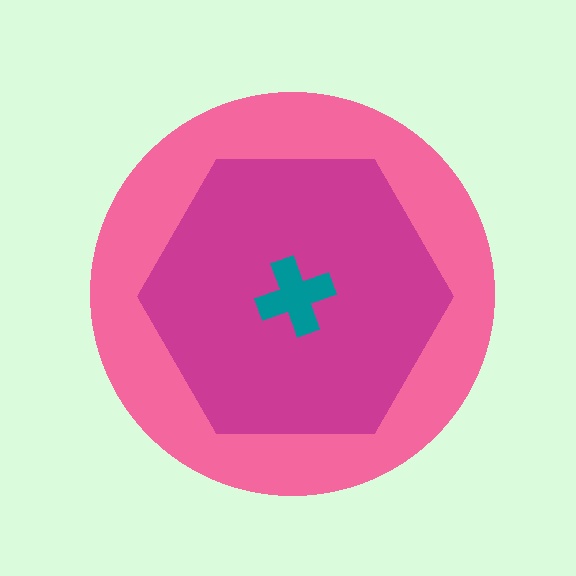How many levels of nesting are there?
3.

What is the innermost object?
The teal cross.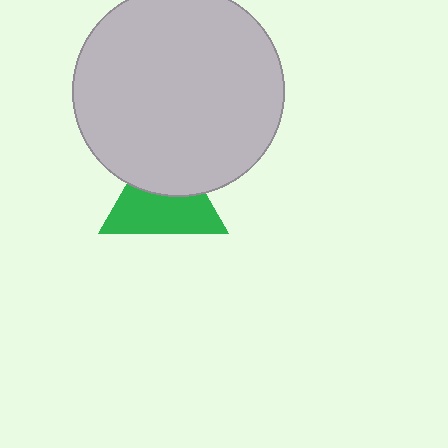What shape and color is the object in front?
The object in front is a light gray circle.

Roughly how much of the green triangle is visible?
About half of it is visible (roughly 58%).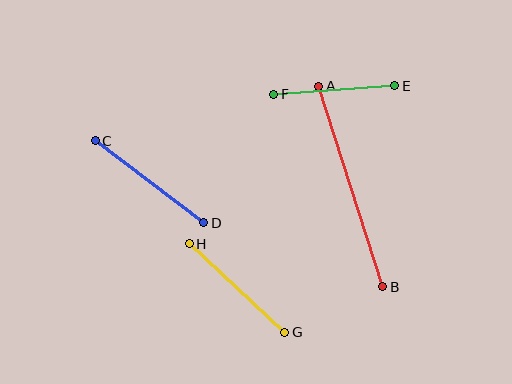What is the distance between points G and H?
The distance is approximately 130 pixels.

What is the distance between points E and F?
The distance is approximately 121 pixels.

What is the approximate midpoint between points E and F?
The midpoint is at approximately (334, 90) pixels.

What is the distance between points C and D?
The distance is approximately 136 pixels.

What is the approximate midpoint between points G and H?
The midpoint is at approximately (237, 288) pixels.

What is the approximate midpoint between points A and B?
The midpoint is at approximately (351, 187) pixels.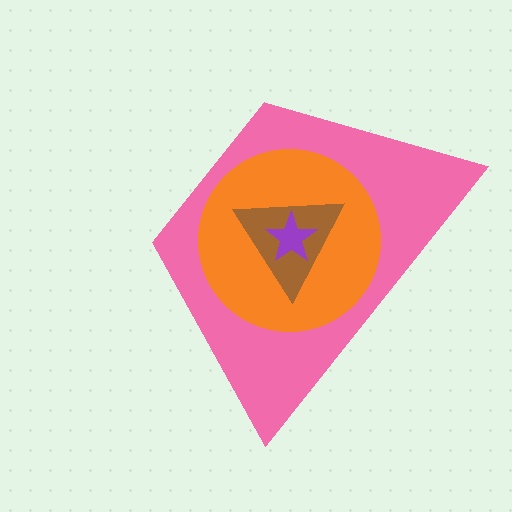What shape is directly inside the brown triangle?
The purple star.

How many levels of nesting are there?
4.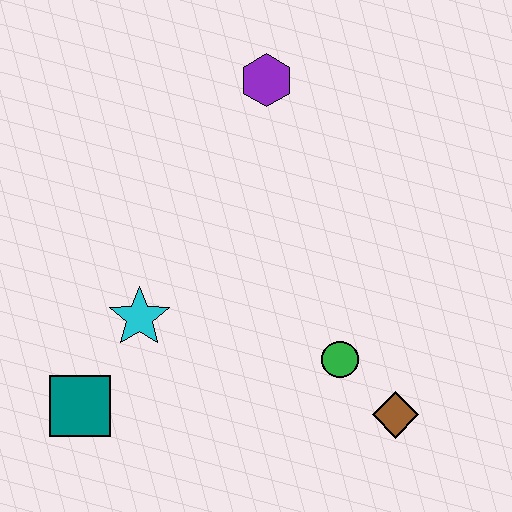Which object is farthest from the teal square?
The purple hexagon is farthest from the teal square.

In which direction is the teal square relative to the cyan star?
The teal square is below the cyan star.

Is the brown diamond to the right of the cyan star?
Yes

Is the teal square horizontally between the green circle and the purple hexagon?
No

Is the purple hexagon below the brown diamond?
No